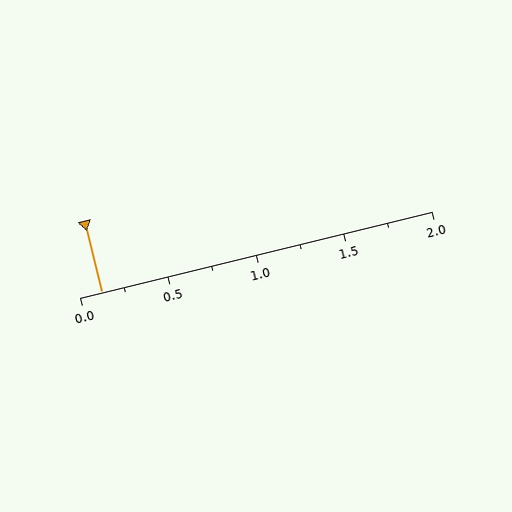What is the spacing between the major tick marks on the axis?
The major ticks are spaced 0.5 apart.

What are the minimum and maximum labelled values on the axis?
The axis runs from 0.0 to 2.0.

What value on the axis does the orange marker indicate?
The marker indicates approximately 0.12.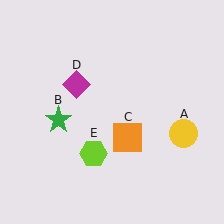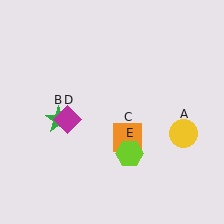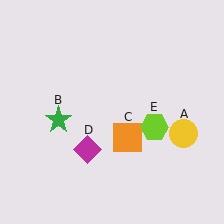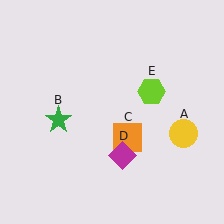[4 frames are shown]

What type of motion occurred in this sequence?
The magenta diamond (object D), lime hexagon (object E) rotated counterclockwise around the center of the scene.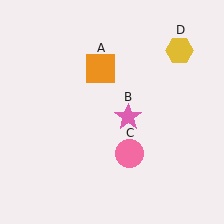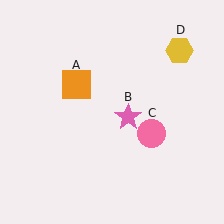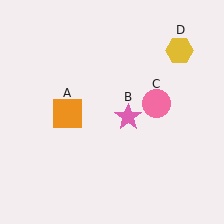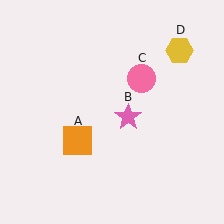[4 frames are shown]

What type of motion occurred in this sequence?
The orange square (object A), pink circle (object C) rotated counterclockwise around the center of the scene.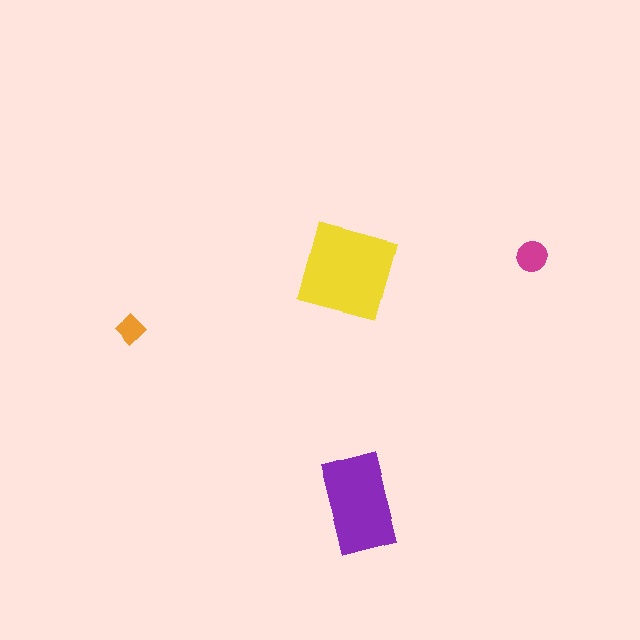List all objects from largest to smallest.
The yellow square, the purple rectangle, the magenta circle, the orange diamond.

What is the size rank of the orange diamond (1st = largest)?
4th.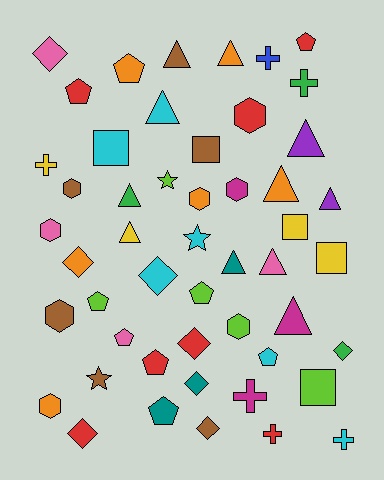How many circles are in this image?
There are no circles.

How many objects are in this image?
There are 50 objects.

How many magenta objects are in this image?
There are 3 magenta objects.